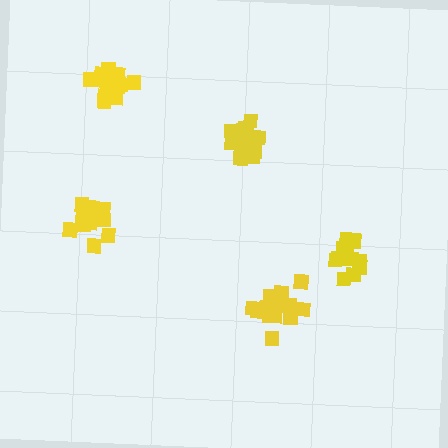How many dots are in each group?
Group 1: 19 dots, Group 2: 14 dots, Group 3: 15 dots, Group 4: 16 dots, Group 5: 18 dots (82 total).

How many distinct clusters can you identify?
There are 5 distinct clusters.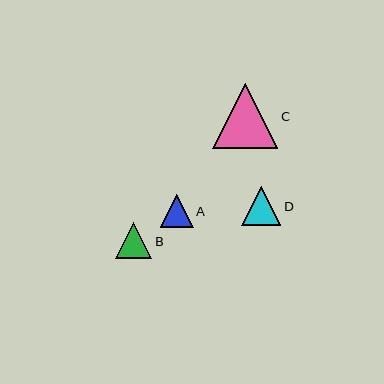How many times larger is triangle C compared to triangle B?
Triangle C is approximately 1.8 times the size of triangle B.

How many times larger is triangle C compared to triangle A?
Triangle C is approximately 2.0 times the size of triangle A.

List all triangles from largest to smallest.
From largest to smallest: C, D, B, A.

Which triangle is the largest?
Triangle C is the largest with a size of approximately 65 pixels.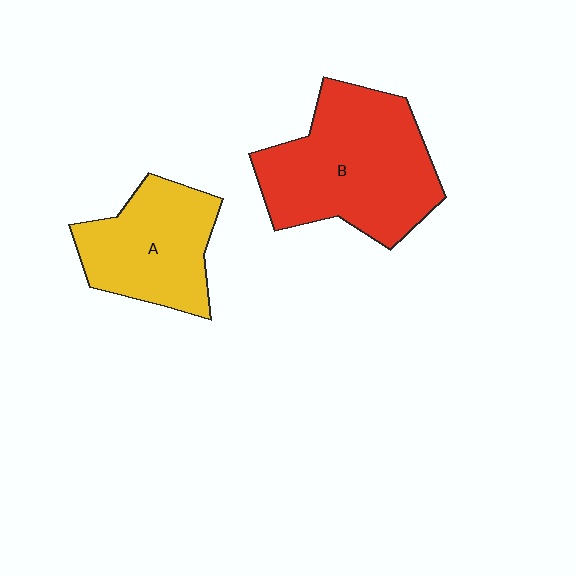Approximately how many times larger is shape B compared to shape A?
Approximately 1.5 times.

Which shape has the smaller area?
Shape A (yellow).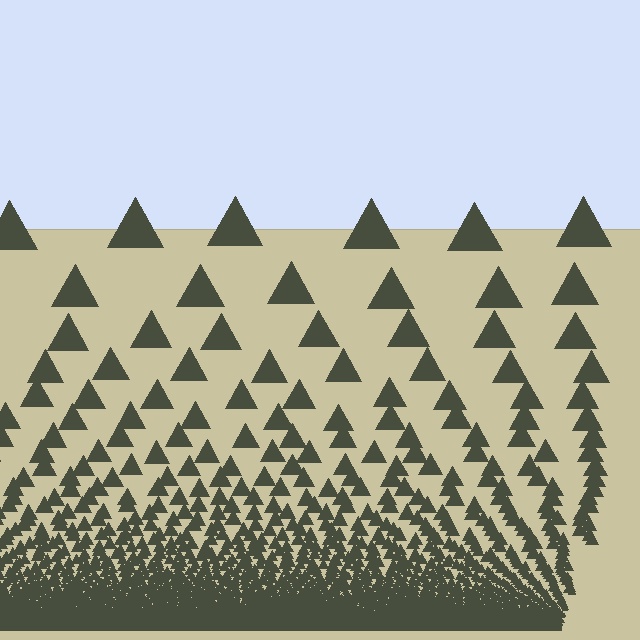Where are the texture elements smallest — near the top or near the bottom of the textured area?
Near the bottom.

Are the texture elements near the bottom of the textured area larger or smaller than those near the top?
Smaller. The gradient is inverted — elements near the bottom are smaller and denser.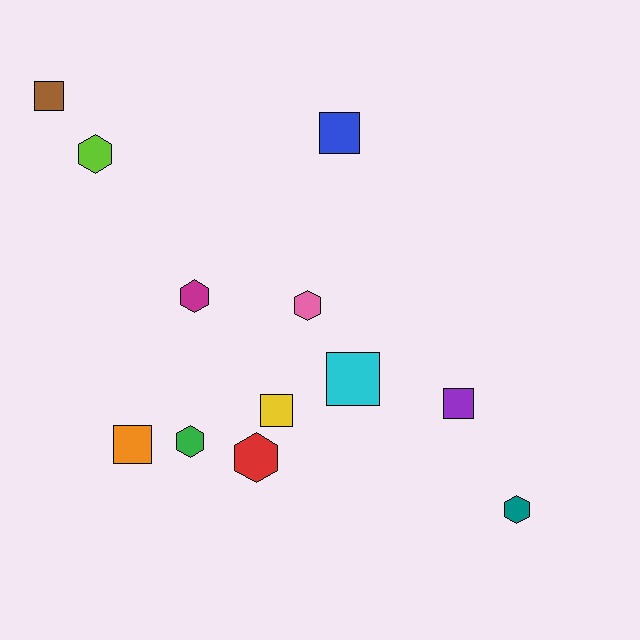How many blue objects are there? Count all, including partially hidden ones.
There is 1 blue object.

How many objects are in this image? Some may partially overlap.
There are 12 objects.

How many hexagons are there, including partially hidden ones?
There are 6 hexagons.